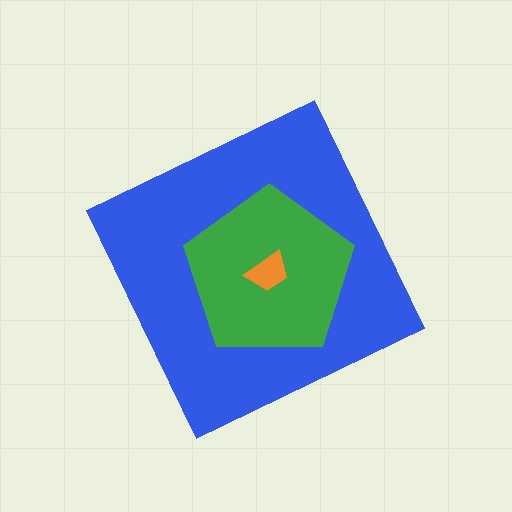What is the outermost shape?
The blue diamond.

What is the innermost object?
The orange trapezoid.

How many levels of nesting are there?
3.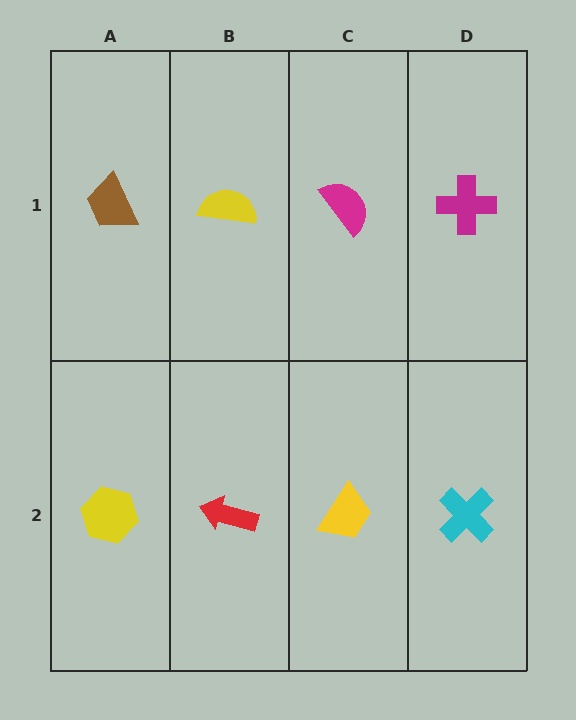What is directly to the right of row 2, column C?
A cyan cross.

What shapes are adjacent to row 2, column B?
A yellow semicircle (row 1, column B), a yellow hexagon (row 2, column A), a yellow trapezoid (row 2, column C).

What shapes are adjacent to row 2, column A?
A brown trapezoid (row 1, column A), a red arrow (row 2, column B).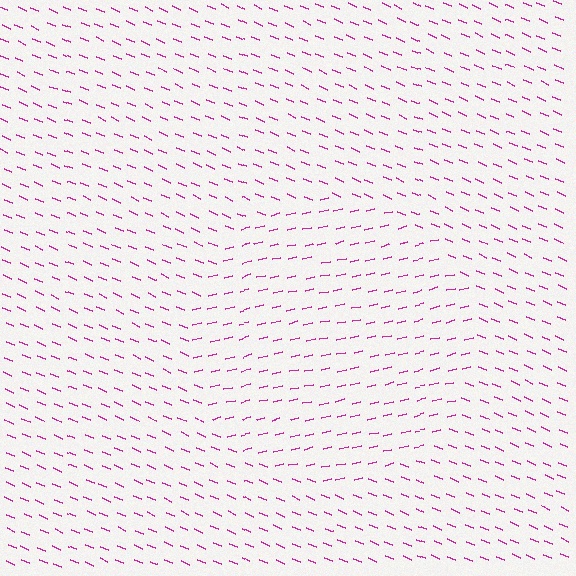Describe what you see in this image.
The image is filled with small magenta line segments. A circle region in the image has lines oriented differently from the surrounding lines, creating a visible texture boundary.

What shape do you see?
I see a circle.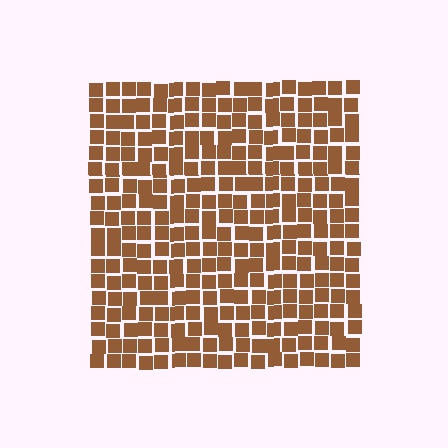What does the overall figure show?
The overall figure shows a square.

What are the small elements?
The small elements are squares.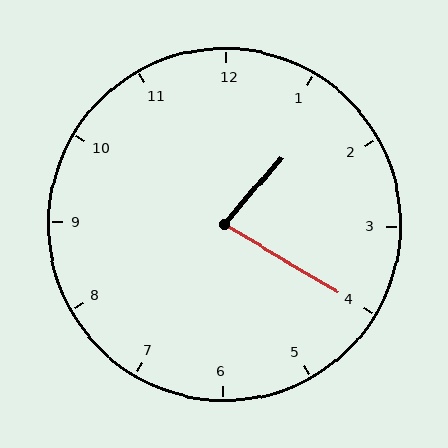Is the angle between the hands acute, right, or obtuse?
It is acute.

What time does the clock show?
1:20.